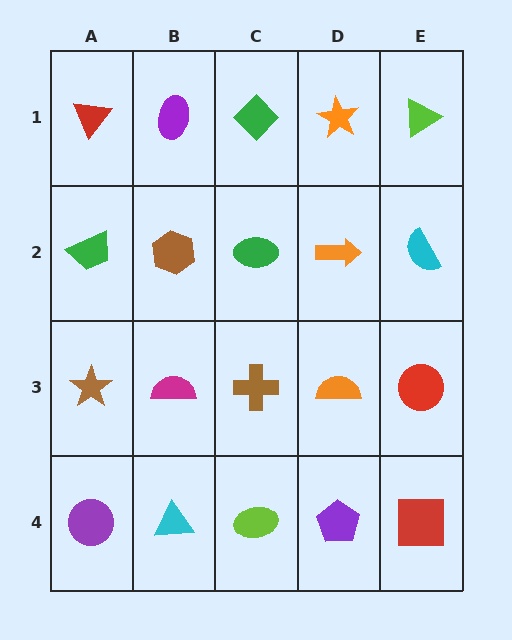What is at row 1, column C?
A green diamond.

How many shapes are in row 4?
5 shapes.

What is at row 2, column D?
An orange arrow.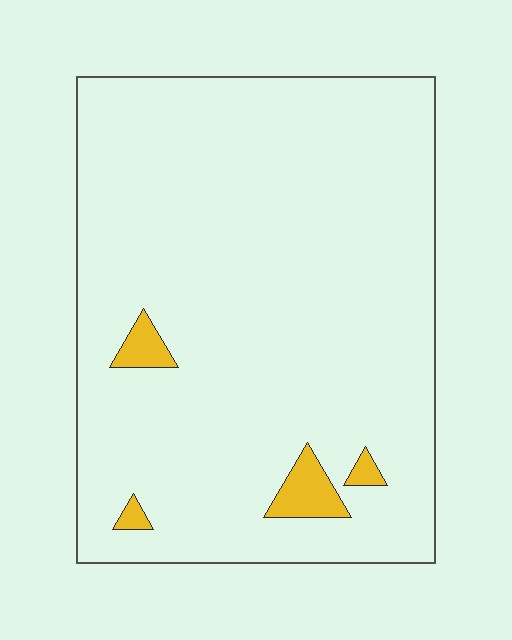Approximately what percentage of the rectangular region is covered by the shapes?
Approximately 5%.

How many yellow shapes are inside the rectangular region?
4.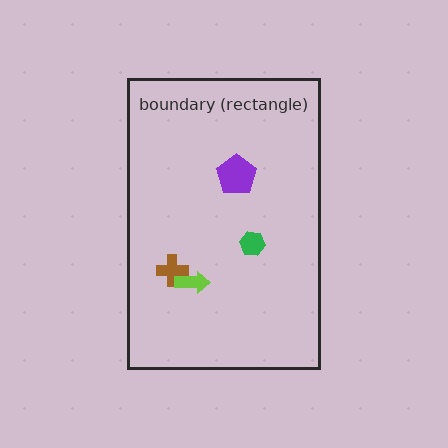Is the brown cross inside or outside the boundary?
Inside.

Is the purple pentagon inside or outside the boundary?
Inside.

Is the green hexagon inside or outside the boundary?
Inside.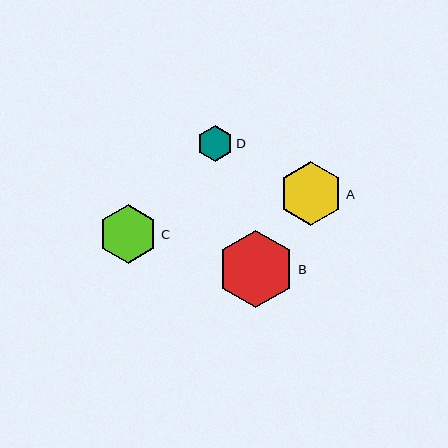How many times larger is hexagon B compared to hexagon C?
Hexagon B is approximately 1.3 times the size of hexagon C.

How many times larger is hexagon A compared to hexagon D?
Hexagon A is approximately 1.8 times the size of hexagon D.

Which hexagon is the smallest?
Hexagon D is the smallest with a size of approximately 37 pixels.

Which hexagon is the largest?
Hexagon B is the largest with a size of approximately 78 pixels.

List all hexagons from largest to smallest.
From largest to smallest: B, A, C, D.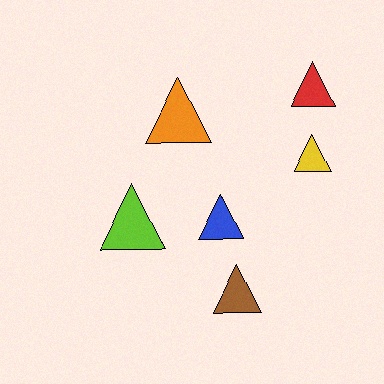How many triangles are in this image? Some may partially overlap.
There are 6 triangles.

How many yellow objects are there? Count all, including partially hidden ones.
There is 1 yellow object.